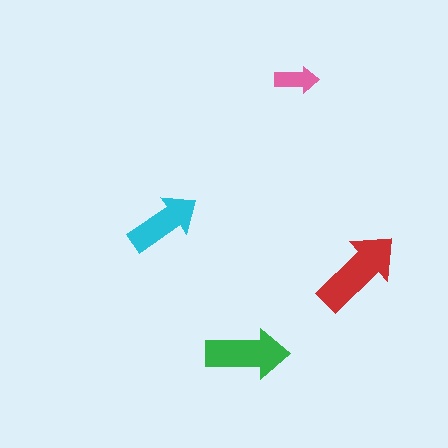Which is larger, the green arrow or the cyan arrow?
The green one.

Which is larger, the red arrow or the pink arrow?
The red one.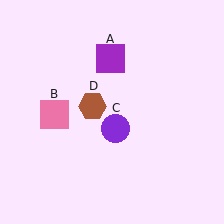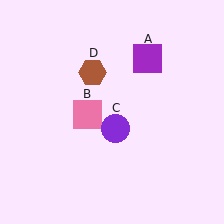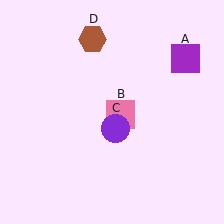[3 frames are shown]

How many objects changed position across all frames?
3 objects changed position: purple square (object A), pink square (object B), brown hexagon (object D).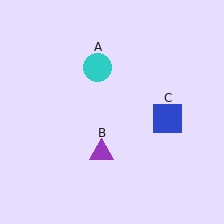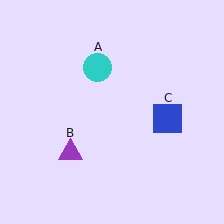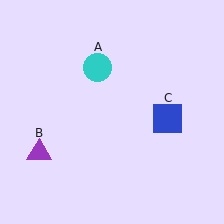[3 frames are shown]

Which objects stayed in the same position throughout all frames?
Cyan circle (object A) and blue square (object C) remained stationary.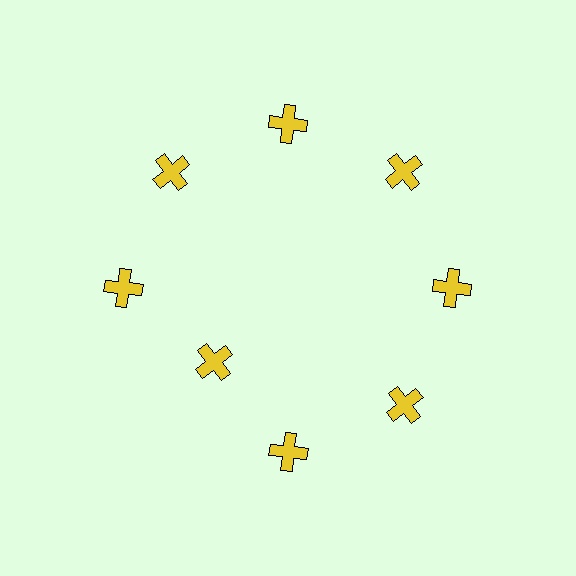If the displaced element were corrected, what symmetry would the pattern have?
It would have 8-fold rotational symmetry — the pattern would map onto itself every 45 degrees.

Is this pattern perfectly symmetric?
No. The 8 yellow crosses are arranged in a ring, but one element near the 8 o'clock position is pulled inward toward the center, breaking the 8-fold rotational symmetry.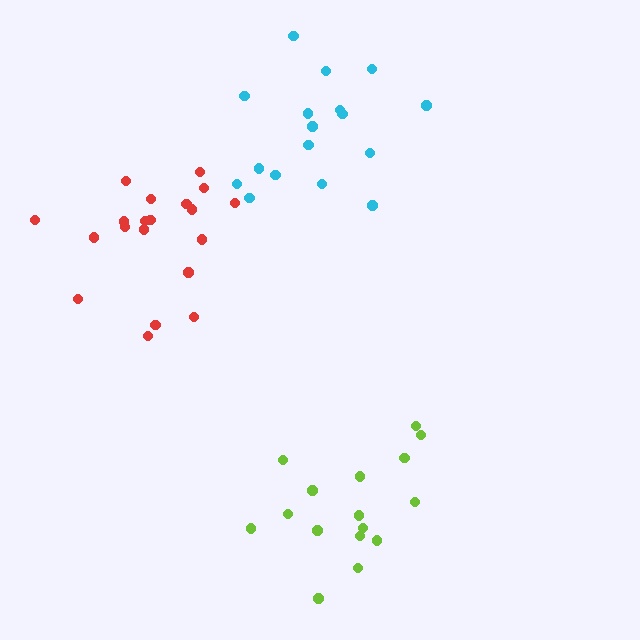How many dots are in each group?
Group 1: 17 dots, Group 2: 20 dots, Group 3: 16 dots (53 total).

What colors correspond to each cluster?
The clusters are colored: cyan, red, lime.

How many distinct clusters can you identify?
There are 3 distinct clusters.